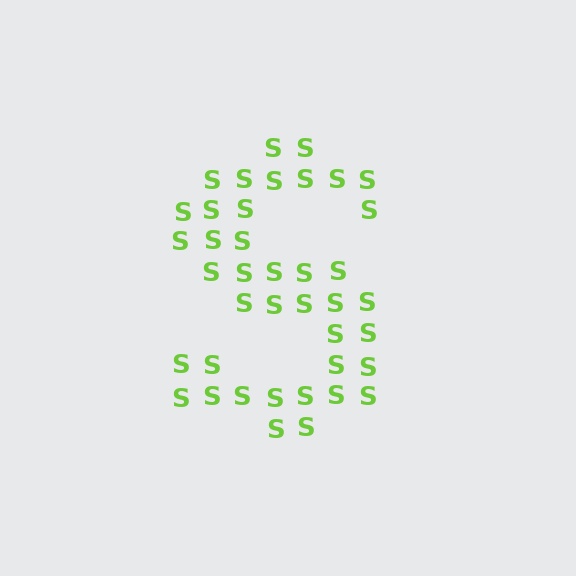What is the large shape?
The large shape is the letter S.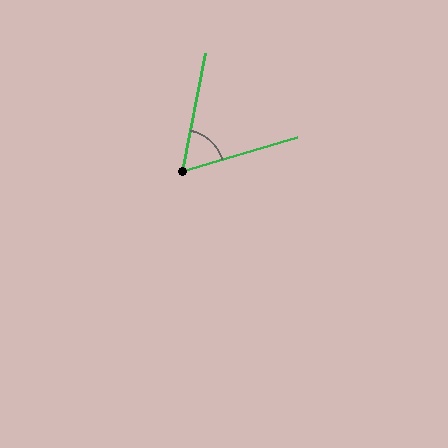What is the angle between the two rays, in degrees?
Approximately 63 degrees.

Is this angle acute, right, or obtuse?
It is acute.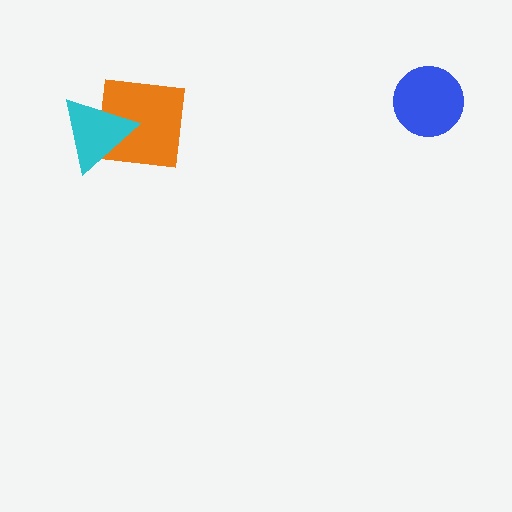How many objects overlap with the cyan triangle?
1 object overlaps with the cyan triangle.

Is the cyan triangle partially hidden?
No, no other shape covers it.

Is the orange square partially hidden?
Yes, it is partially covered by another shape.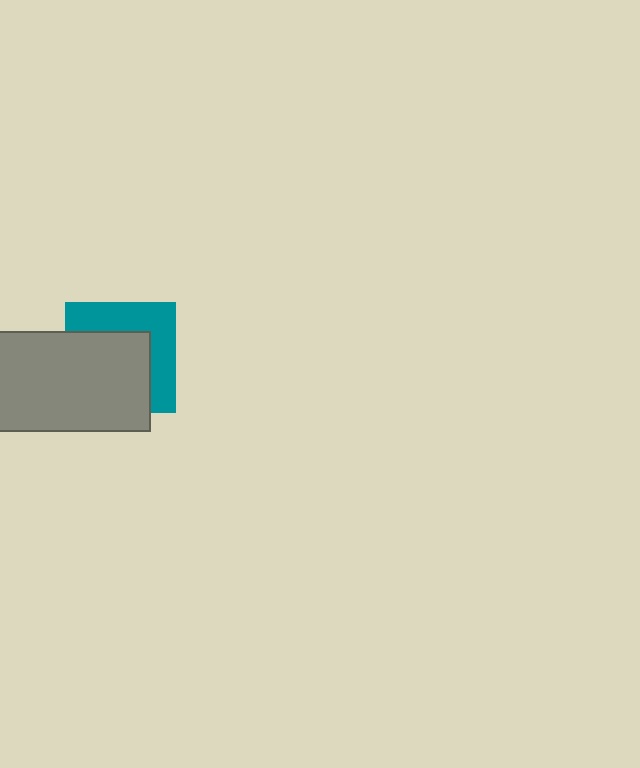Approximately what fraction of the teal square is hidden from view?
Roughly 57% of the teal square is hidden behind the gray rectangle.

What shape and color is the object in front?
The object in front is a gray rectangle.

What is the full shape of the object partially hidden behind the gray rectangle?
The partially hidden object is a teal square.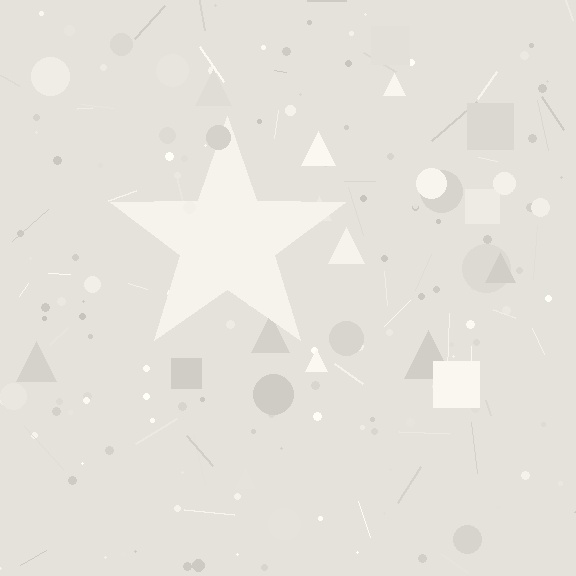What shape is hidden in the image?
A star is hidden in the image.